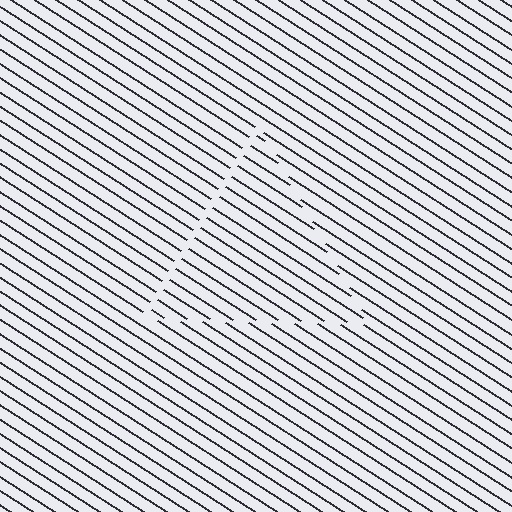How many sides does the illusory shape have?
3 sides — the line-ends trace a triangle.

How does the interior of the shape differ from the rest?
The interior of the shape contains the same grating, shifted by half a period — the contour is defined by the phase discontinuity where line-ends from the inner and outer gratings abut.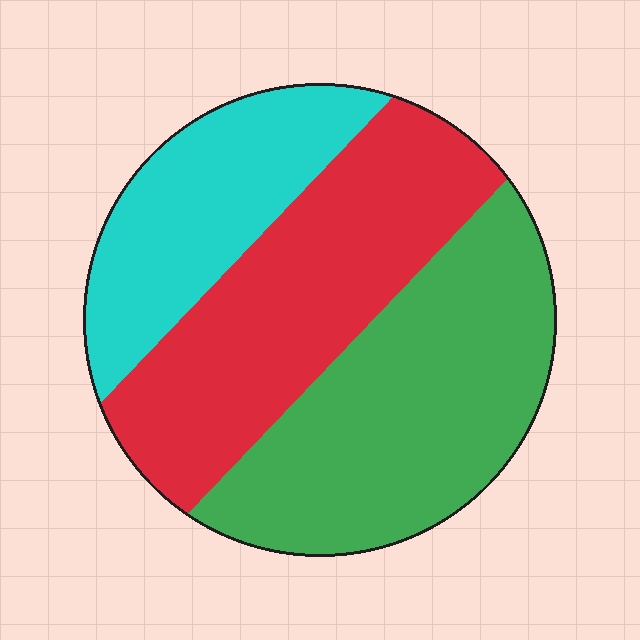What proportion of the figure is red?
Red covers roughly 35% of the figure.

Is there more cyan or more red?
Red.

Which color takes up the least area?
Cyan, at roughly 25%.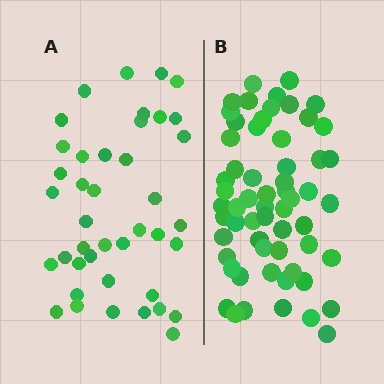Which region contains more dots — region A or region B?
Region B (the right region) has more dots.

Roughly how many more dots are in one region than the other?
Region B has approximately 20 more dots than region A.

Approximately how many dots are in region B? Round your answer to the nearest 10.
About 60 dots.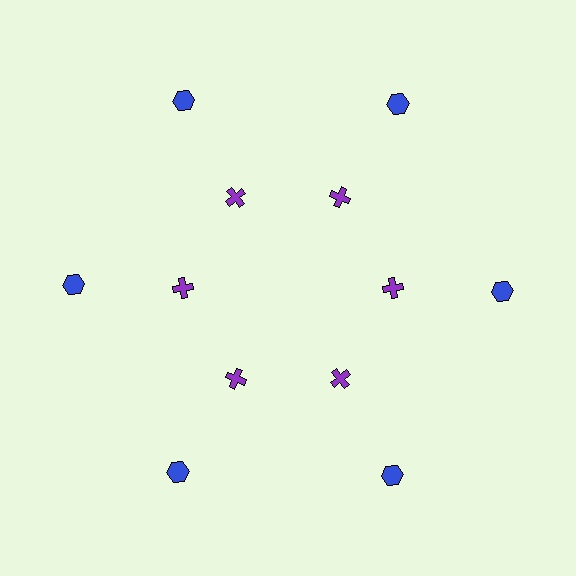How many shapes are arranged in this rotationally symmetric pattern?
There are 12 shapes, arranged in 6 groups of 2.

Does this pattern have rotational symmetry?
Yes, this pattern has 6-fold rotational symmetry. It looks the same after rotating 60 degrees around the center.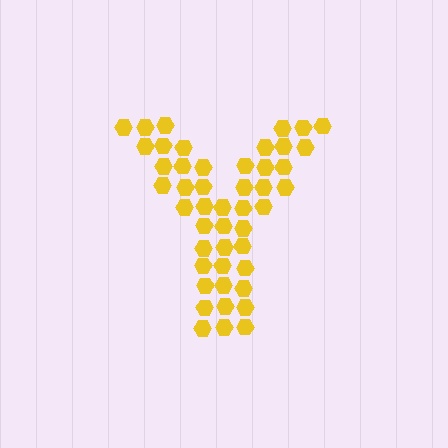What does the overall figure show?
The overall figure shows the letter Y.